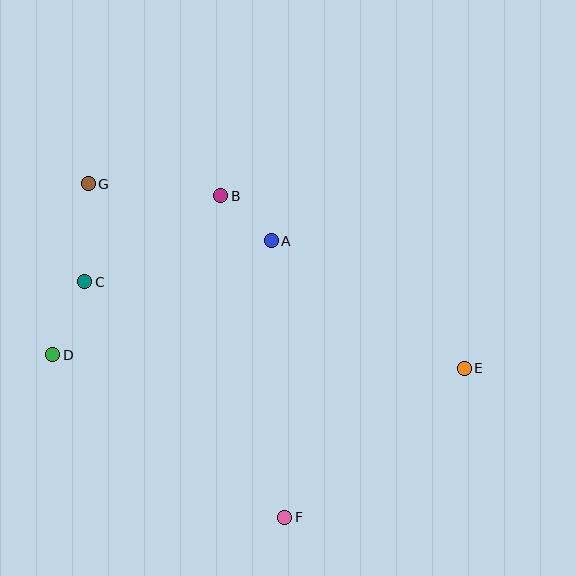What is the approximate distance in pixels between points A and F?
The distance between A and F is approximately 277 pixels.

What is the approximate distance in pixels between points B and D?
The distance between B and D is approximately 232 pixels.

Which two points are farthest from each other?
Points E and G are farthest from each other.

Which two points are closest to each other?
Points A and B are closest to each other.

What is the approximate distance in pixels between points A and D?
The distance between A and D is approximately 247 pixels.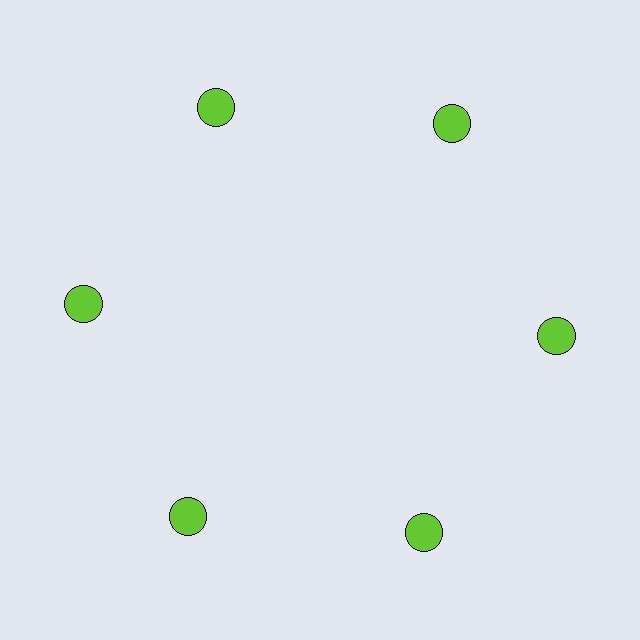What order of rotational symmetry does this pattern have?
This pattern has 6-fold rotational symmetry.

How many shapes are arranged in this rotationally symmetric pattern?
There are 6 shapes, arranged in 6 groups of 1.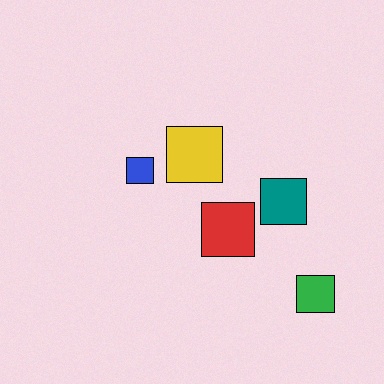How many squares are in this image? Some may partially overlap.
There are 5 squares.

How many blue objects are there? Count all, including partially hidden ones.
There is 1 blue object.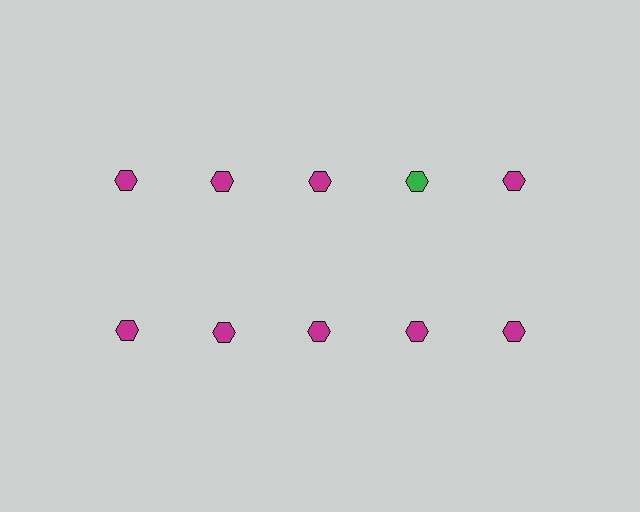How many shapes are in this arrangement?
There are 10 shapes arranged in a grid pattern.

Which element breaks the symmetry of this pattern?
The green hexagon in the top row, second from right column breaks the symmetry. All other shapes are magenta hexagons.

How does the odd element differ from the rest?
It has a different color: green instead of magenta.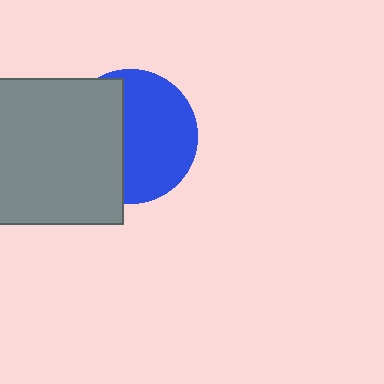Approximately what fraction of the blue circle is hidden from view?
Roughly 43% of the blue circle is hidden behind the gray square.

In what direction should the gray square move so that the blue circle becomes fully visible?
The gray square should move left. That is the shortest direction to clear the overlap and leave the blue circle fully visible.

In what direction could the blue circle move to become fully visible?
The blue circle could move right. That would shift it out from behind the gray square entirely.